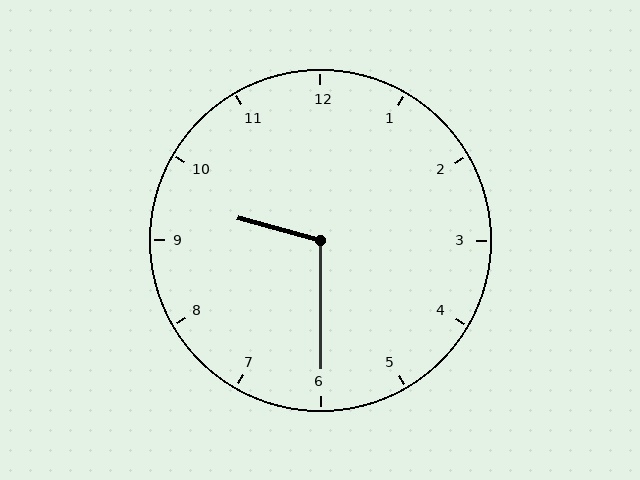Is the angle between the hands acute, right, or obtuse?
It is obtuse.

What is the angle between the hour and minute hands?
Approximately 105 degrees.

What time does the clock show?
9:30.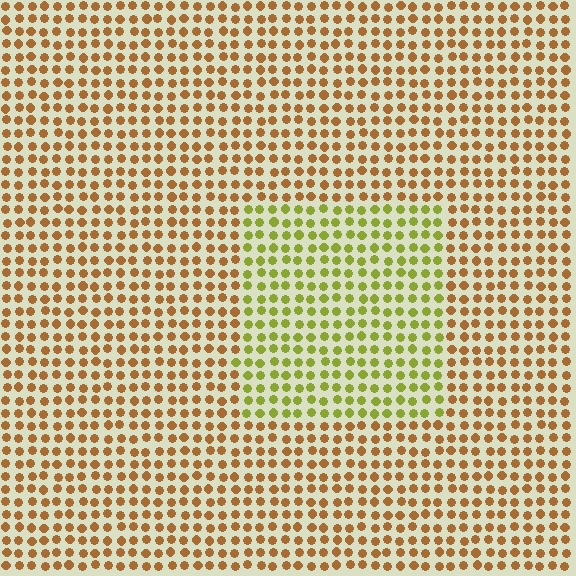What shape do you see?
I see a rectangle.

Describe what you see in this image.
The image is filled with small brown elements in a uniform arrangement. A rectangle-shaped region is visible where the elements are tinted to a slightly different hue, forming a subtle color boundary.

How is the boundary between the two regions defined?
The boundary is defined purely by a slight shift in hue (about 45 degrees). Spacing, size, and orientation are identical on both sides.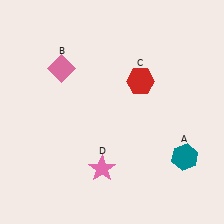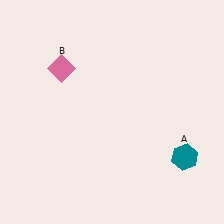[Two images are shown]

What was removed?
The pink star (D), the red hexagon (C) were removed in Image 2.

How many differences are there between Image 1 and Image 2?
There are 2 differences between the two images.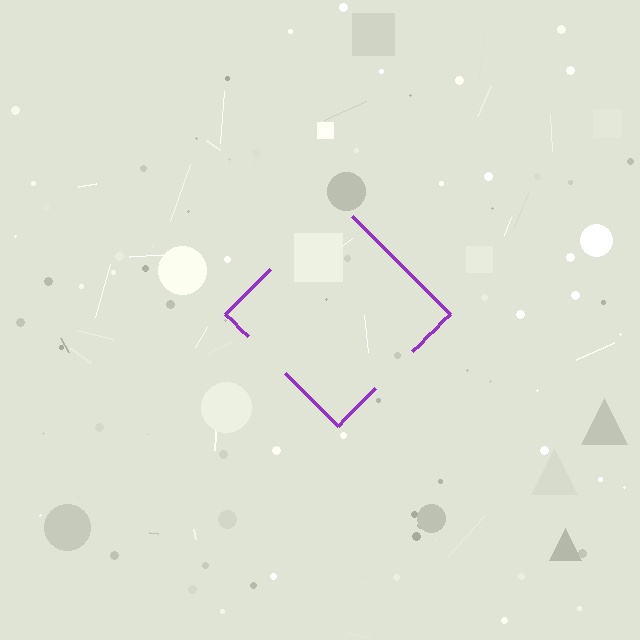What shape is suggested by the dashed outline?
The dashed outline suggests a diamond.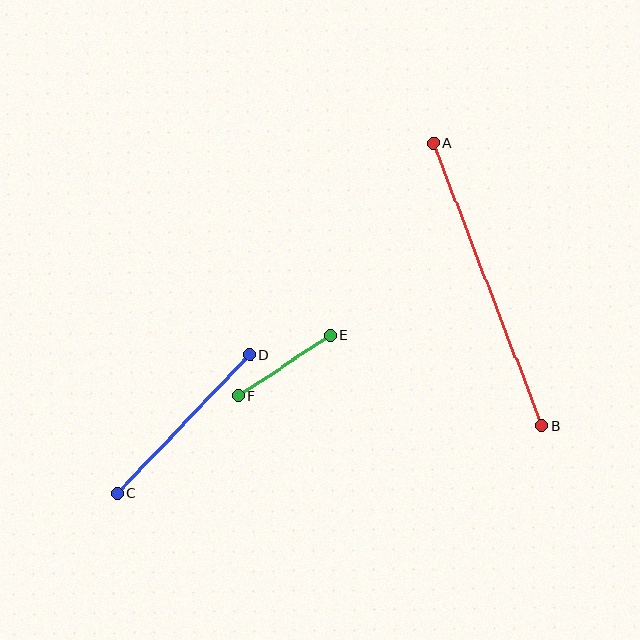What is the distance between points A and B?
The distance is approximately 303 pixels.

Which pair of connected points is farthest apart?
Points A and B are farthest apart.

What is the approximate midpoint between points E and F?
The midpoint is at approximately (284, 366) pixels.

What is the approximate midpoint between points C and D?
The midpoint is at approximately (184, 424) pixels.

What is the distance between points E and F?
The distance is approximately 110 pixels.